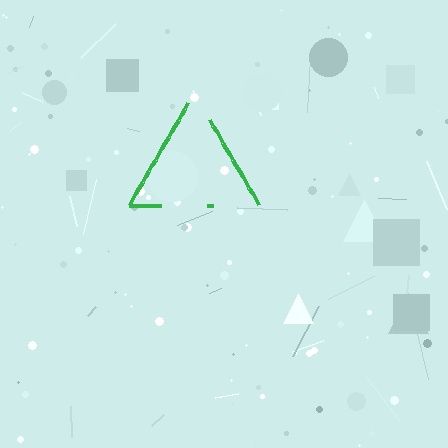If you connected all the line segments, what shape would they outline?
They would outline a triangle.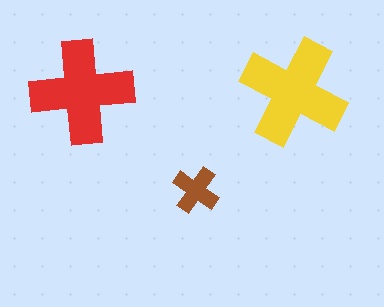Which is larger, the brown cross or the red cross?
The red one.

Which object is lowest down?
The brown cross is bottommost.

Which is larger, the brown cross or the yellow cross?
The yellow one.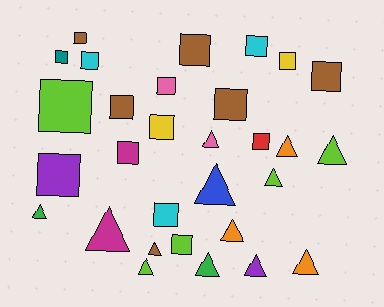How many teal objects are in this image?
There is 1 teal object.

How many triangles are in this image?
There are 13 triangles.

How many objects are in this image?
There are 30 objects.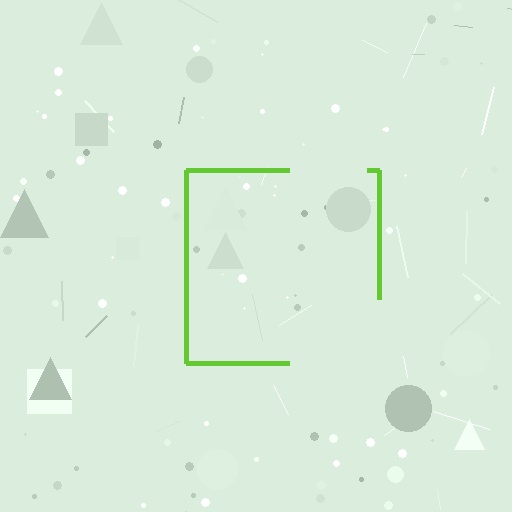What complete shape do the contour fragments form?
The contour fragments form a square.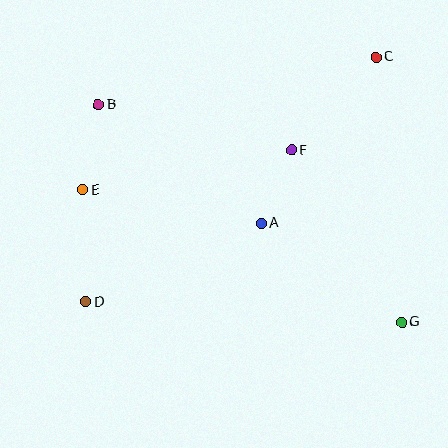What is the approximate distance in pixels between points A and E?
The distance between A and E is approximately 182 pixels.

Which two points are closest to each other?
Points A and F are closest to each other.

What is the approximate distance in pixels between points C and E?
The distance between C and E is approximately 321 pixels.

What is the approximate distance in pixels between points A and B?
The distance between A and B is approximately 202 pixels.